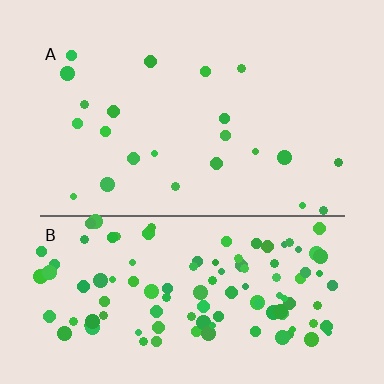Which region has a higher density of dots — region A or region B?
B (the bottom).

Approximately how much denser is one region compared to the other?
Approximately 5.0× — region B over region A.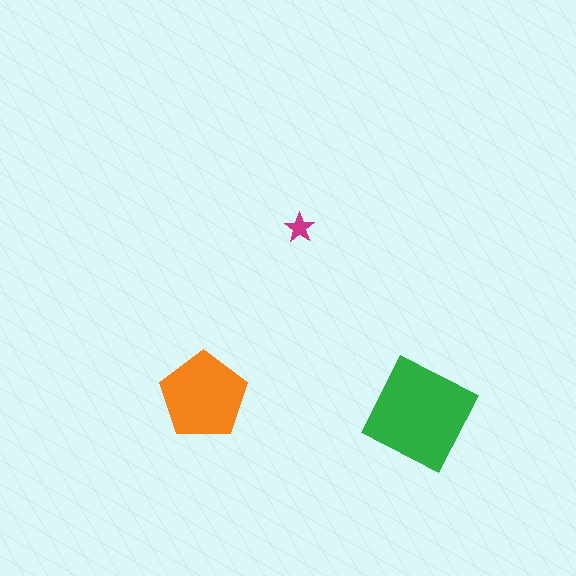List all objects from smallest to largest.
The magenta star, the orange pentagon, the green diamond.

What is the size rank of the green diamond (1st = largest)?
1st.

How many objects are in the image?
There are 3 objects in the image.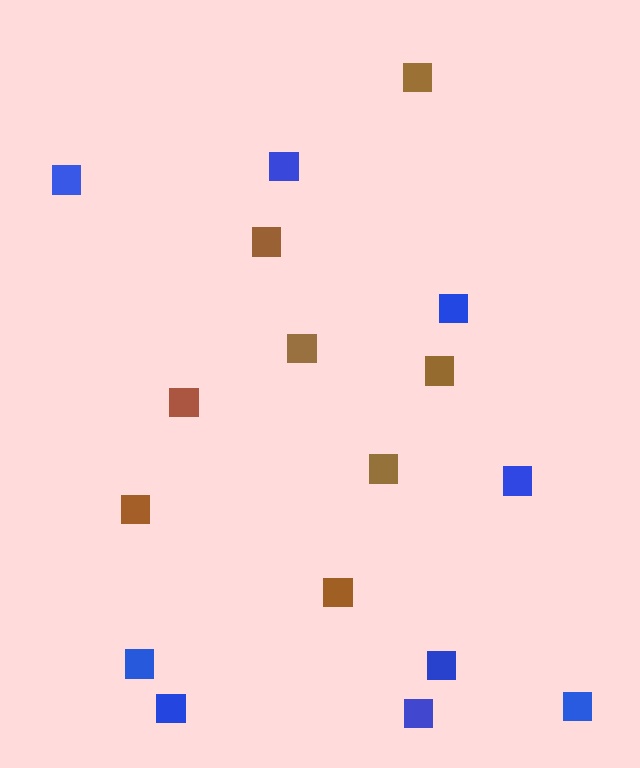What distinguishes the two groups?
There are 2 groups: one group of brown squares (8) and one group of blue squares (9).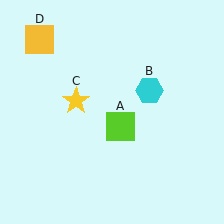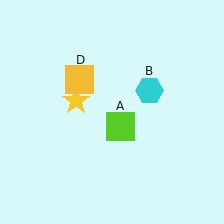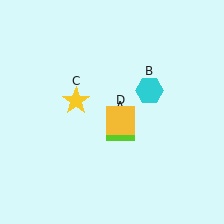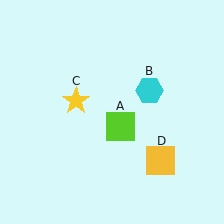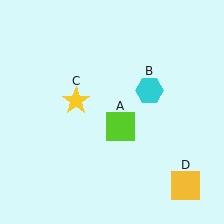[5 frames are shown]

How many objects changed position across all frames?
1 object changed position: yellow square (object D).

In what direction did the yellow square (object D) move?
The yellow square (object D) moved down and to the right.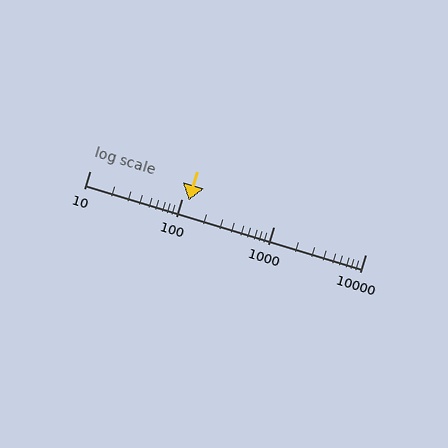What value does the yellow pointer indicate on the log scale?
The pointer indicates approximately 120.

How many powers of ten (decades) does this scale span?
The scale spans 3 decades, from 10 to 10000.